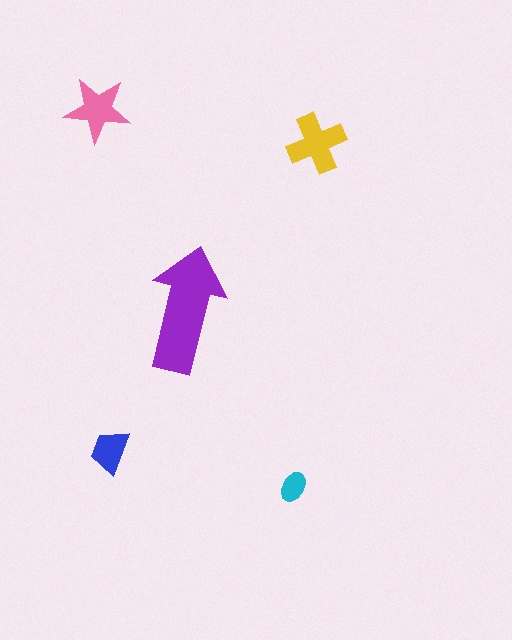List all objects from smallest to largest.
The cyan ellipse, the blue trapezoid, the pink star, the yellow cross, the purple arrow.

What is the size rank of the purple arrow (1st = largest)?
1st.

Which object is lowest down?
The cyan ellipse is bottommost.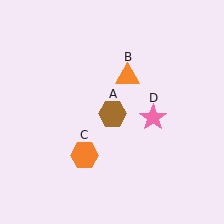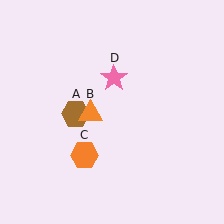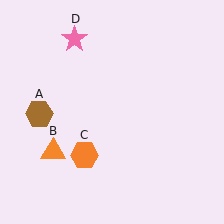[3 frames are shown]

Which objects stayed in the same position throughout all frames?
Orange hexagon (object C) remained stationary.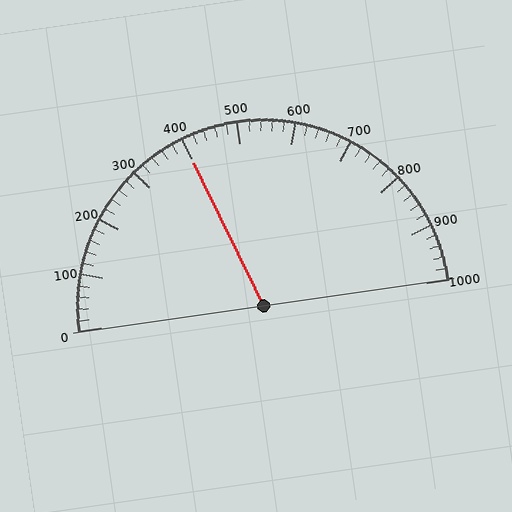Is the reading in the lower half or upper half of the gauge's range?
The reading is in the lower half of the range (0 to 1000).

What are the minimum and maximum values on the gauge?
The gauge ranges from 0 to 1000.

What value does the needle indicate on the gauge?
The needle indicates approximately 400.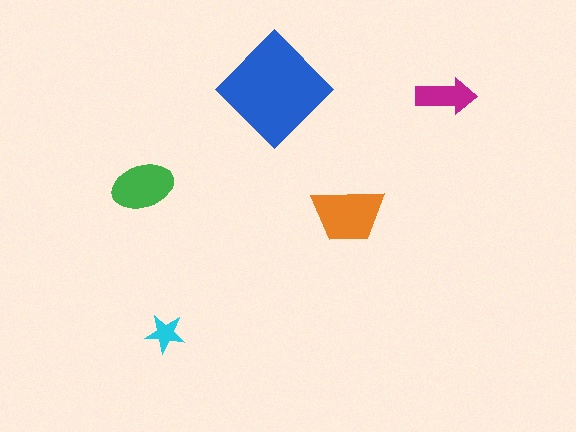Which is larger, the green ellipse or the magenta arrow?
The green ellipse.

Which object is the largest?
The blue diamond.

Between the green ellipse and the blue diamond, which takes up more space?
The blue diamond.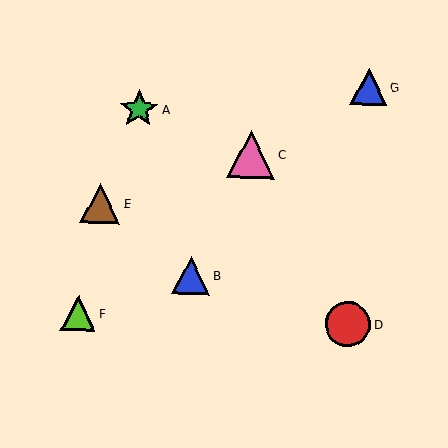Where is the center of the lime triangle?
The center of the lime triangle is at (78, 313).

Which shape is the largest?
The pink triangle (labeled C) is the largest.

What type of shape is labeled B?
Shape B is a blue triangle.